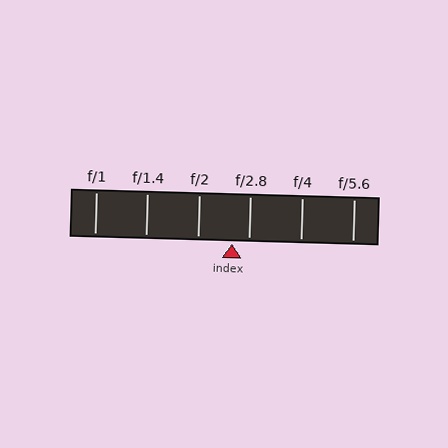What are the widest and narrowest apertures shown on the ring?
The widest aperture shown is f/1 and the narrowest is f/5.6.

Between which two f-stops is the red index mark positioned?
The index mark is between f/2 and f/2.8.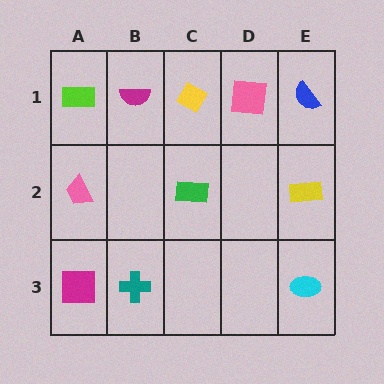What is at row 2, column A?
A pink trapezoid.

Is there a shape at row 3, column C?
No, that cell is empty.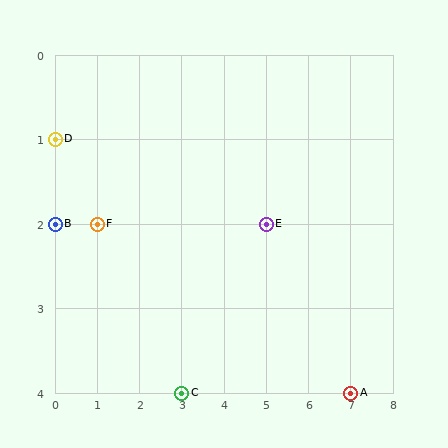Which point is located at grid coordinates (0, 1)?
Point D is at (0, 1).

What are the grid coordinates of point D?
Point D is at grid coordinates (0, 1).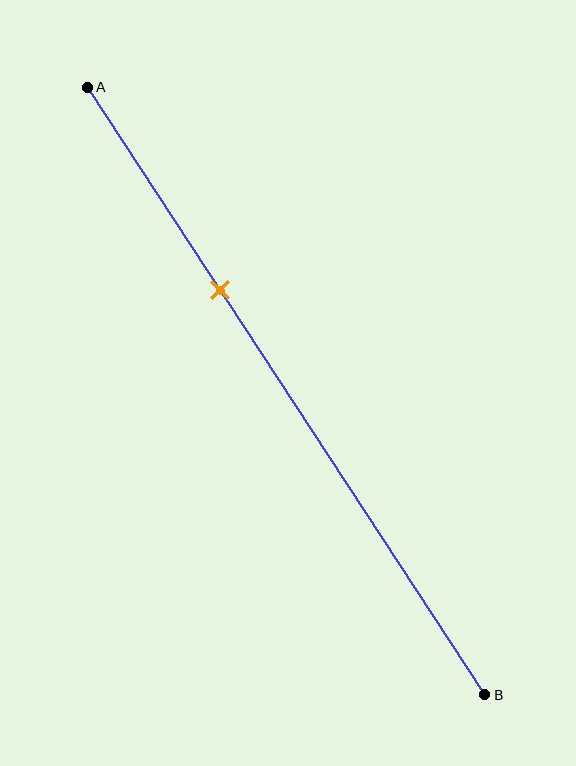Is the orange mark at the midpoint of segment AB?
No, the mark is at about 35% from A, not at the 50% midpoint.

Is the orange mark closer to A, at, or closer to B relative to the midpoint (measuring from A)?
The orange mark is closer to point A than the midpoint of segment AB.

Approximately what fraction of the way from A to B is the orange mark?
The orange mark is approximately 35% of the way from A to B.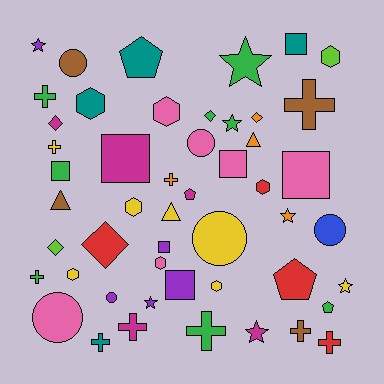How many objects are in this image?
There are 50 objects.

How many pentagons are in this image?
There are 4 pentagons.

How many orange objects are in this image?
There are 4 orange objects.